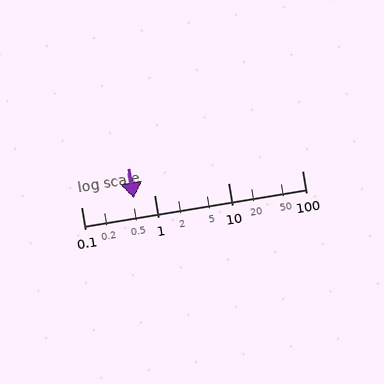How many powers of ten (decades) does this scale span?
The scale spans 3 decades, from 0.1 to 100.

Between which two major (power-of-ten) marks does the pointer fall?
The pointer is between 0.1 and 1.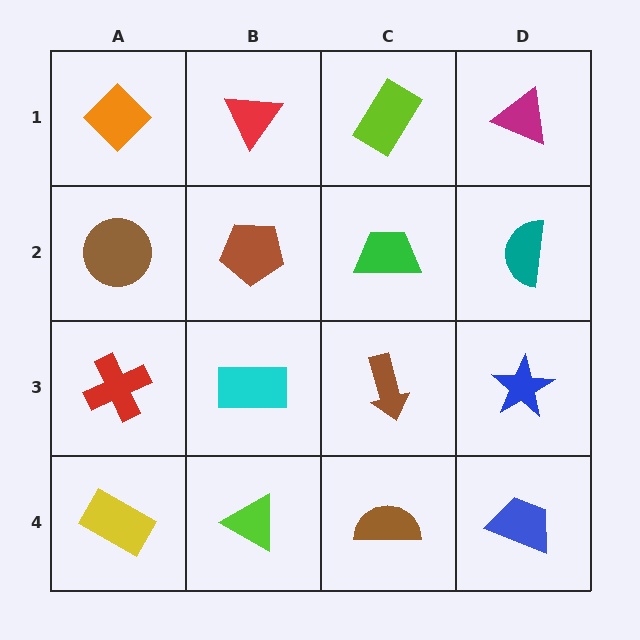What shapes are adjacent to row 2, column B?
A red triangle (row 1, column B), a cyan rectangle (row 3, column B), a brown circle (row 2, column A), a green trapezoid (row 2, column C).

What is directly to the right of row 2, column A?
A brown pentagon.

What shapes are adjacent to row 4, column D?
A blue star (row 3, column D), a brown semicircle (row 4, column C).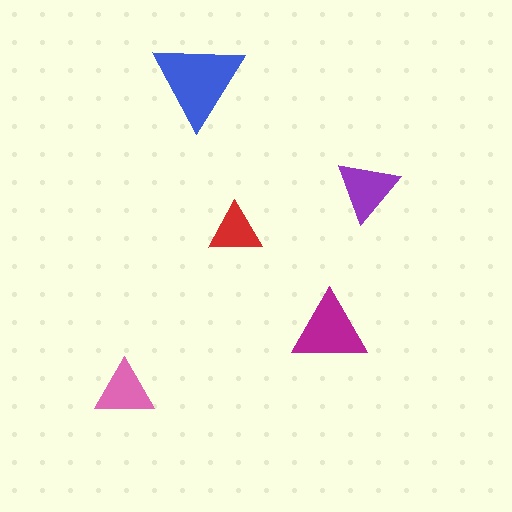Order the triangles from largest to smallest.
the blue one, the magenta one, the purple one, the pink one, the red one.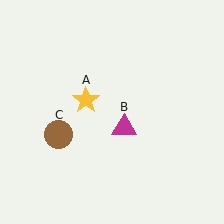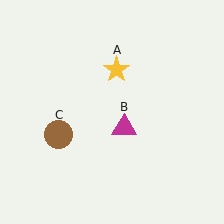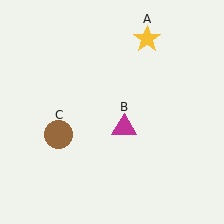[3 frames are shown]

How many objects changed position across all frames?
1 object changed position: yellow star (object A).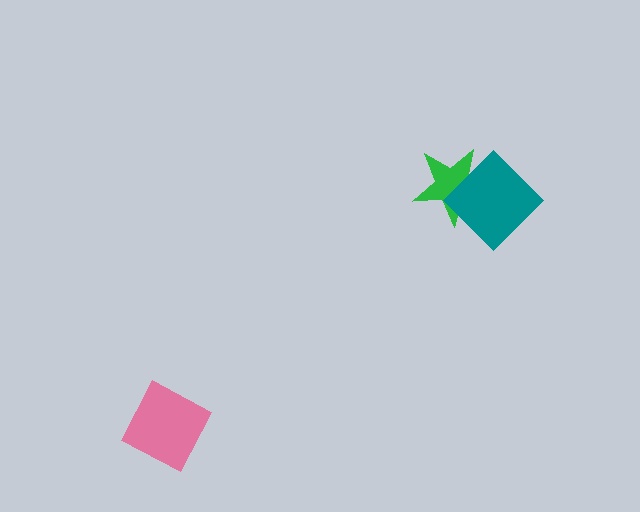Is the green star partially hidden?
Yes, it is partially covered by another shape.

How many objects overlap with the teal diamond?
1 object overlaps with the teal diamond.